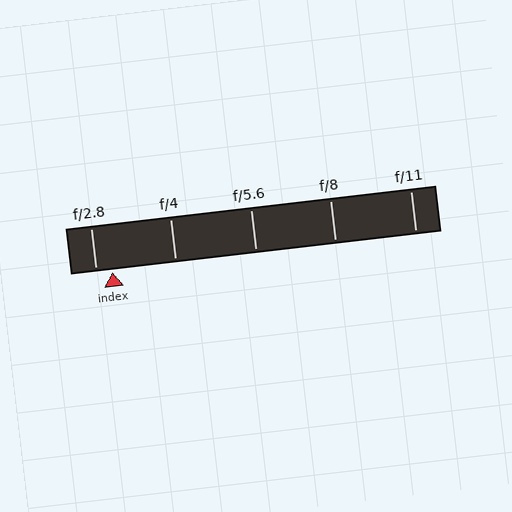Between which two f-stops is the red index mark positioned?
The index mark is between f/2.8 and f/4.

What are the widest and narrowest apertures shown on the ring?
The widest aperture shown is f/2.8 and the narrowest is f/11.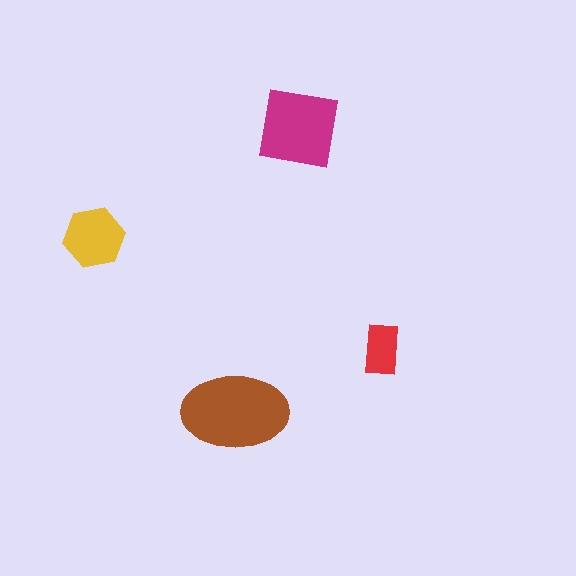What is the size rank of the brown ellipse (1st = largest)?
1st.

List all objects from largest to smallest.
The brown ellipse, the magenta square, the yellow hexagon, the red rectangle.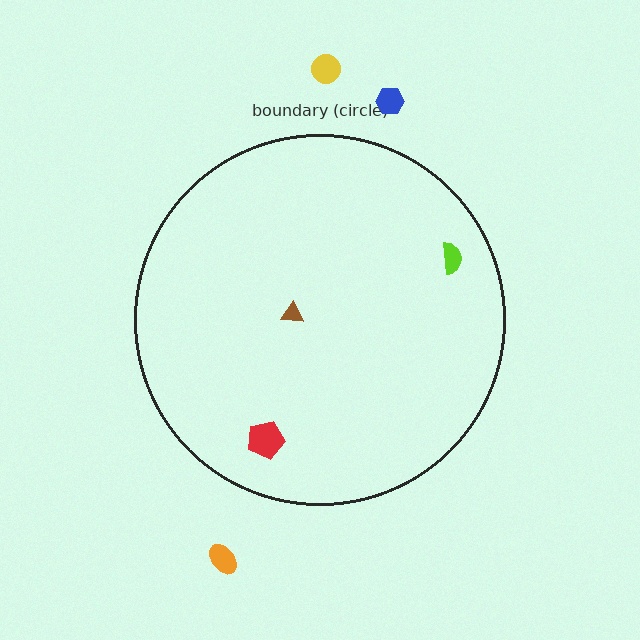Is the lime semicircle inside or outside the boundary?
Inside.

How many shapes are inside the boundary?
3 inside, 3 outside.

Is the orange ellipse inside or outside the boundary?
Outside.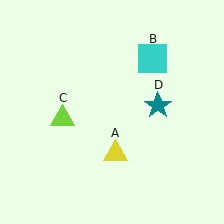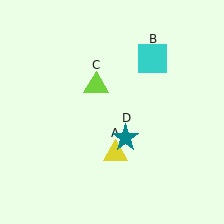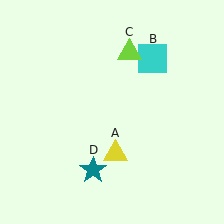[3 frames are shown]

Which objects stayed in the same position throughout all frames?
Yellow triangle (object A) and cyan square (object B) remained stationary.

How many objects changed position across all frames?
2 objects changed position: lime triangle (object C), teal star (object D).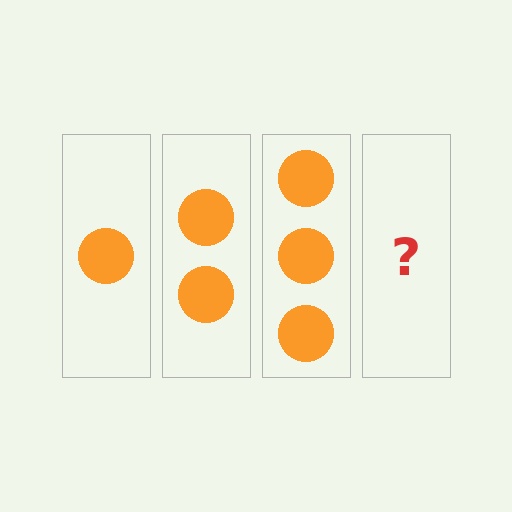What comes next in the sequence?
The next element should be 4 circles.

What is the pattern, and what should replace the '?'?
The pattern is that each step adds one more circle. The '?' should be 4 circles.